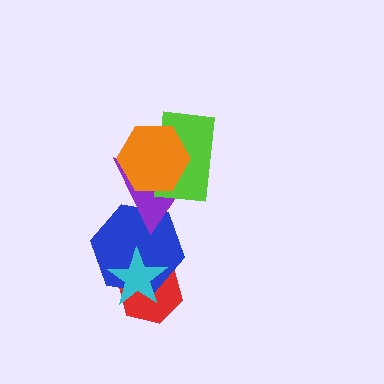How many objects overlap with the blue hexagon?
3 objects overlap with the blue hexagon.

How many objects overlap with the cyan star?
2 objects overlap with the cyan star.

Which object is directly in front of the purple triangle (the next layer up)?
The lime rectangle is directly in front of the purple triangle.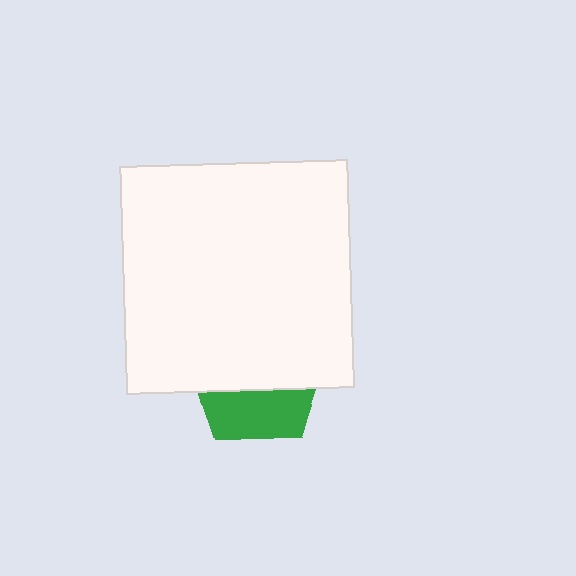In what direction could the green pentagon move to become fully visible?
The green pentagon could move down. That would shift it out from behind the white square entirely.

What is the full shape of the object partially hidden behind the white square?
The partially hidden object is a green pentagon.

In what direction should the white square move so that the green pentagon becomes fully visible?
The white square should move up. That is the shortest direction to clear the overlap and leave the green pentagon fully visible.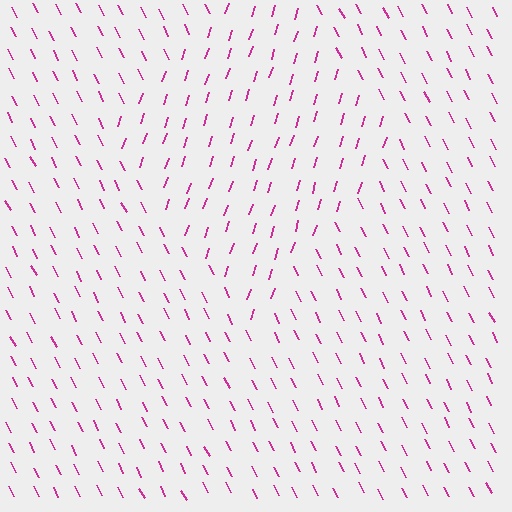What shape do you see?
I see a diamond.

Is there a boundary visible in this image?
Yes, there is a texture boundary formed by a change in line orientation.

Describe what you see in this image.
The image is filled with small magenta line segments. A diamond region in the image has lines oriented differently from the surrounding lines, creating a visible texture boundary.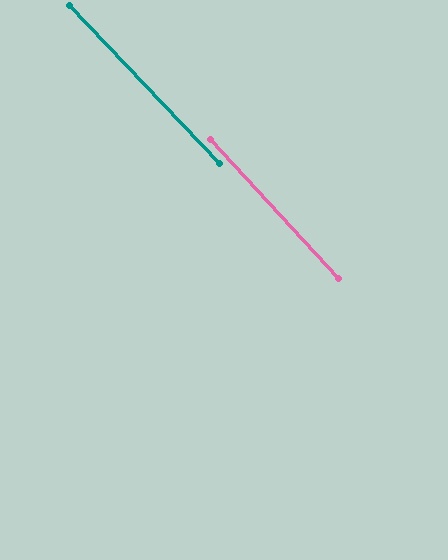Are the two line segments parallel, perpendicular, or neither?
Parallel — their directions differ by only 1.1°.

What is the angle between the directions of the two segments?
Approximately 1 degree.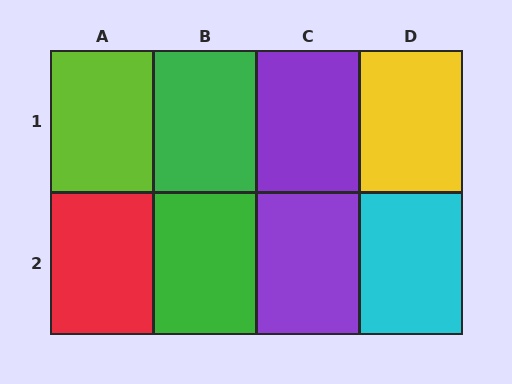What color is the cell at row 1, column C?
Purple.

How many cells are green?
2 cells are green.